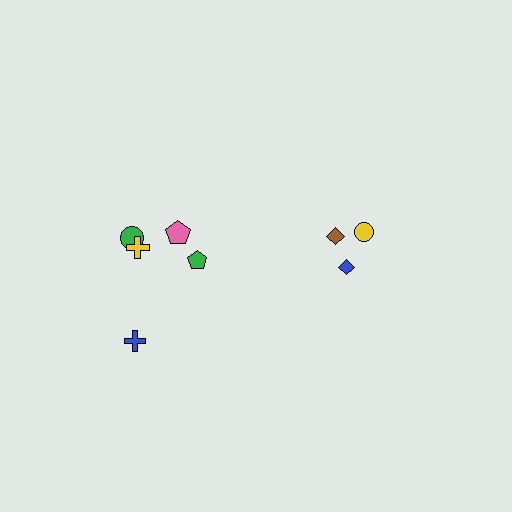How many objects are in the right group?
There are 3 objects.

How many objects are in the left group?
There are 5 objects.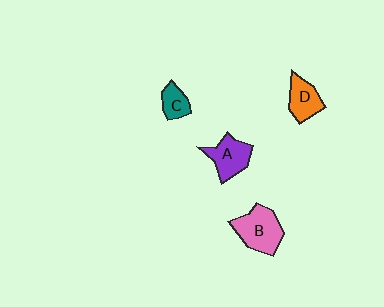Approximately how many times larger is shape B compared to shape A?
Approximately 1.2 times.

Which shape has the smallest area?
Shape C (teal).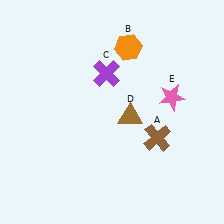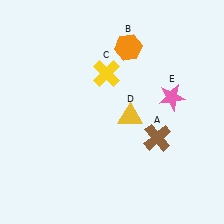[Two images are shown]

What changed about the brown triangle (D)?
In Image 1, D is brown. In Image 2, it changed to yellow.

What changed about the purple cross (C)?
In Image 1, C is purple. In Image 2, it changed to yellow.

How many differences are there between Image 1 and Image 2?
There are 2 differences between the two images.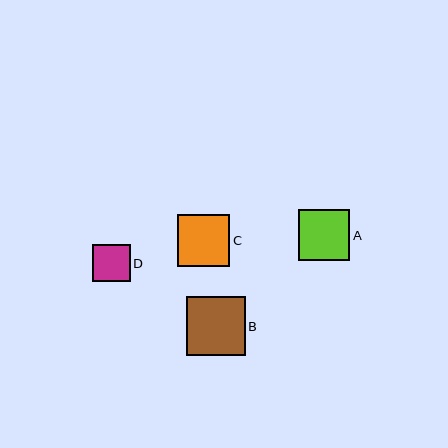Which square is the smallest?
Square D is the smallest with a size of approximately 37 pixels.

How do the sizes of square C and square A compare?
Square C and square A are approximately the same size.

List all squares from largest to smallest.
From largest to smallest: B, C, A, D.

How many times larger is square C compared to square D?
Square C is approximately 1.4 times the size of square D.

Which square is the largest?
Square B is the largest with a size of approximately 59 pixels.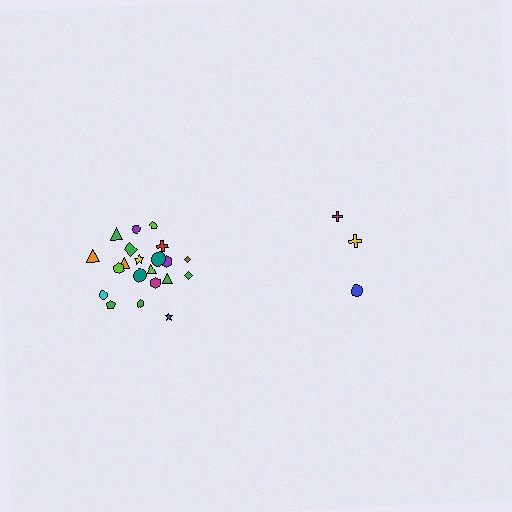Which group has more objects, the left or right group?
The left group.